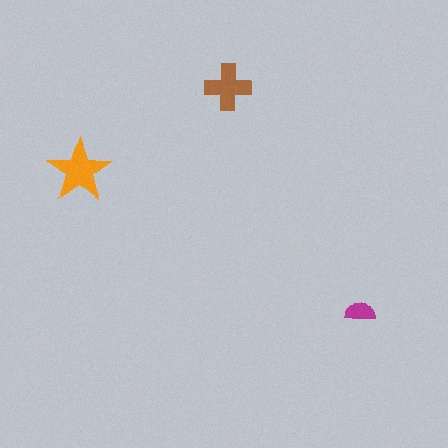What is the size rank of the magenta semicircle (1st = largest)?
3rd.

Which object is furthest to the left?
The orange star is leftmost.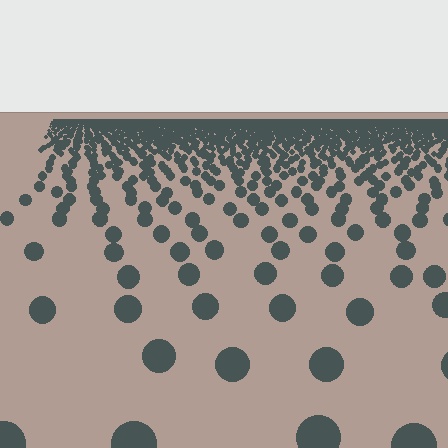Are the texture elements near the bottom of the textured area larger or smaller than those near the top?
Larger. Near the bottom, elements are closer to the viewer and appear at a bigger on-screen size.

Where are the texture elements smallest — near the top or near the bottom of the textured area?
Near the top.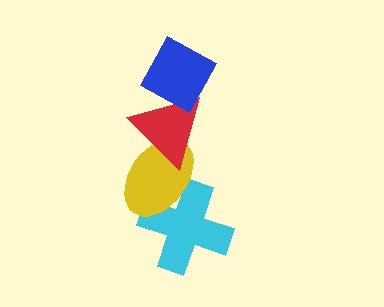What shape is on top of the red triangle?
The blue diamond is on top of the red triangle.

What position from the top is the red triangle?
The red triangle is 2nd from the top.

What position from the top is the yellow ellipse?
The yellow ellipse is 3rd from the top.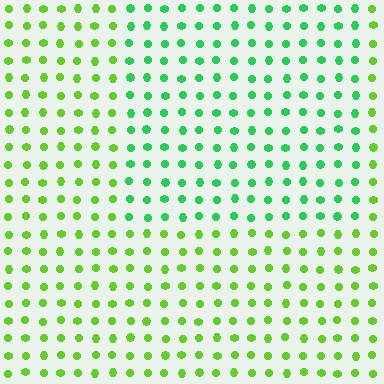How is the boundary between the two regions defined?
The boundary is defined purely by a slight shift in hue (about 38 degrees). Spacing, size, and orientation are identical on both sides.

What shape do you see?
I see a rectangle.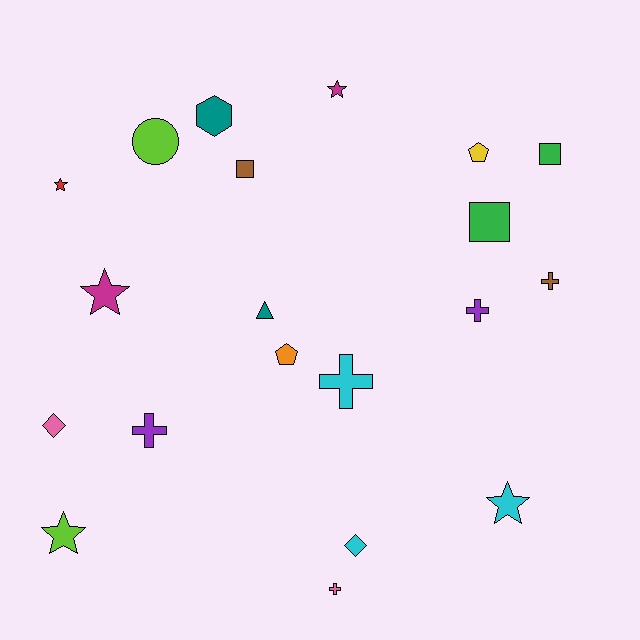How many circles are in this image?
There is 1 circle.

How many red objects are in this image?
There is 1 red object.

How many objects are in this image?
There are 20 objects.